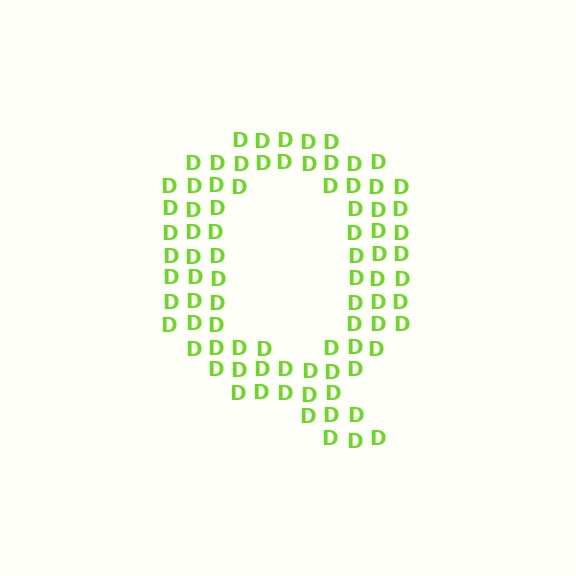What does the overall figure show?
The overall figure shows the letter Q.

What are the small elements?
The small elements are letter D's.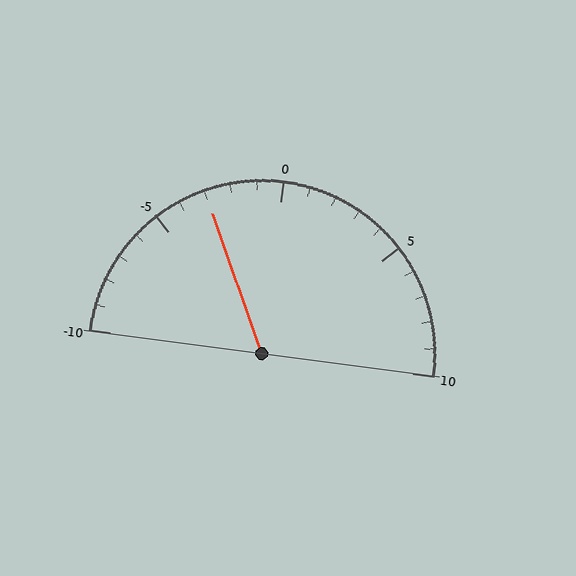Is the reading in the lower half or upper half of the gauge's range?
The reading is in the lower half of the range (-10 to 10).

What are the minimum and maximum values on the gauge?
The gauge ranges from -10 to 10.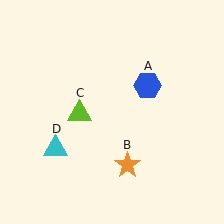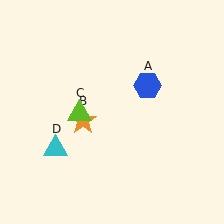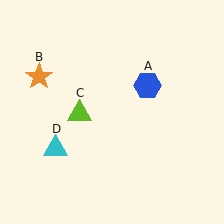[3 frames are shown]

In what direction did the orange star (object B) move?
The orange star (object B) moved up and to the left.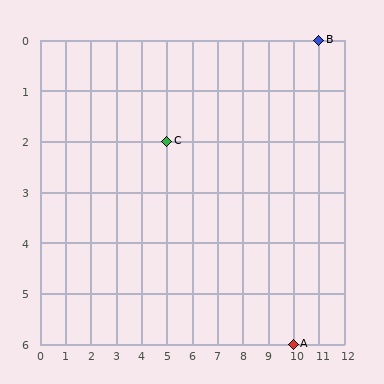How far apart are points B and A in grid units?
Points B and A are 1 column and 6 rows apart (about 6.1 grid units diagonally).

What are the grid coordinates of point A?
Point A is at grid coordinates (10, 6).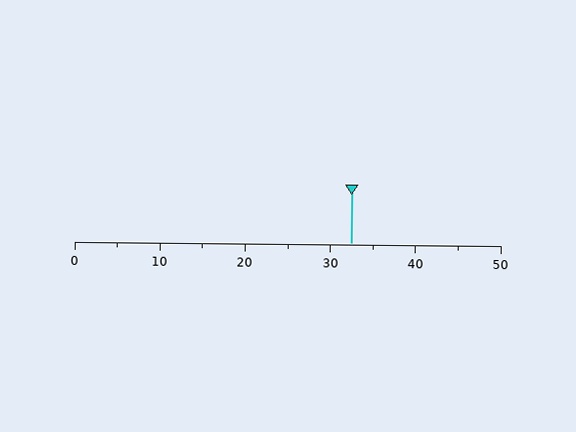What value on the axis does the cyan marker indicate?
The marker indicates approximately 32.5.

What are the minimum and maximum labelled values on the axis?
The axis runs from 0 to 50.